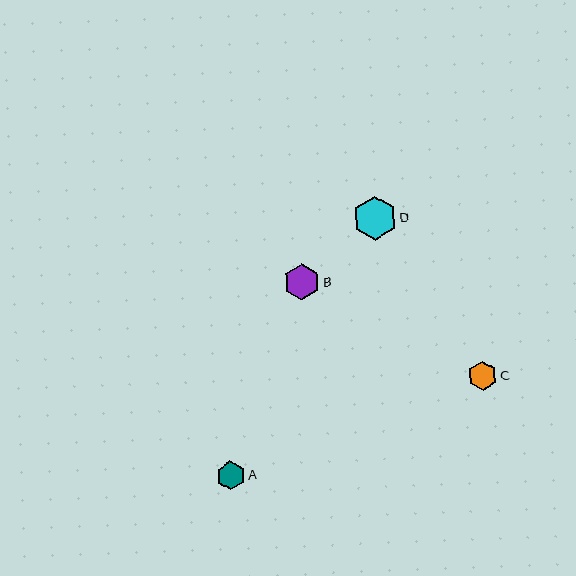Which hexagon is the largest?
Hexagon D is the largest with a size of approximately 44 pixels.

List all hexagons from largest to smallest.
From largest to smallest: D, B, C, A.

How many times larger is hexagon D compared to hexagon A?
Hexagon D is approximately 1.5 times the size of hexagon A.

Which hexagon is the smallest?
Hexagon A is the smallest with a size of approximately 29 pixels.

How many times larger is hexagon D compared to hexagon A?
Hexagon D is approximately 1.5 times the size of hexagon A.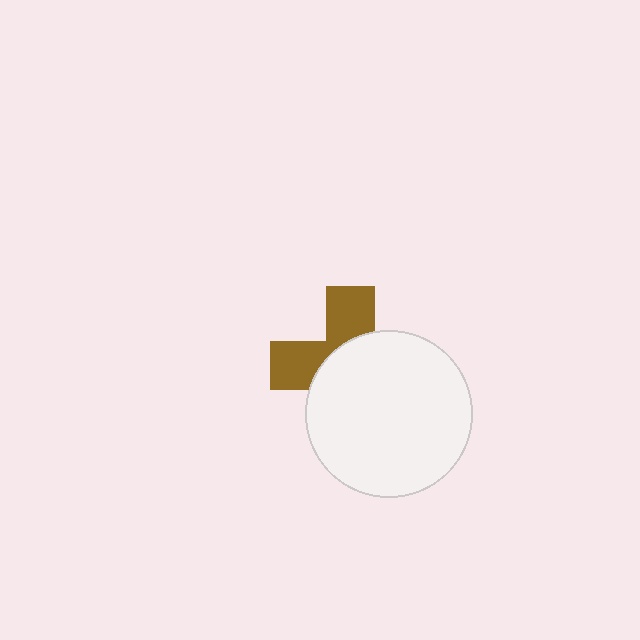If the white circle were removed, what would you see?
You would see the complete brown cross.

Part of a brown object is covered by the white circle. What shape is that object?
It is a cross.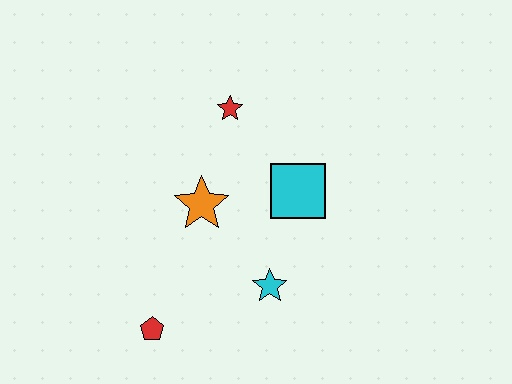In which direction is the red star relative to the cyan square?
The red star is above the cyan square.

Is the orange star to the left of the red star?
Yes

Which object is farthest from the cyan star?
The red star is farthest from the cyan star.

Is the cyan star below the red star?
Yes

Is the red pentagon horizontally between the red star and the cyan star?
No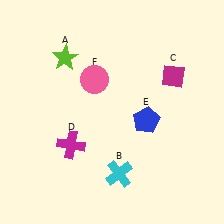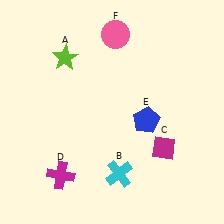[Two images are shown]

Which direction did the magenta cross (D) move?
The magenta cross (D) moved down.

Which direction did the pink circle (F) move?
The pink circle (F) moved up.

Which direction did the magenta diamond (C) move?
The magenta diamond (C) moved down.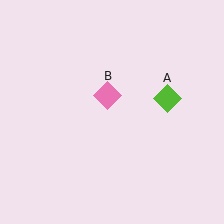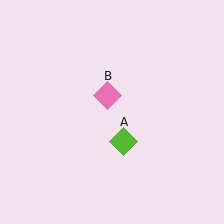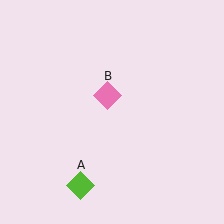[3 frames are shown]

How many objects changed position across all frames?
1 object changed position: lime diamond (object A).